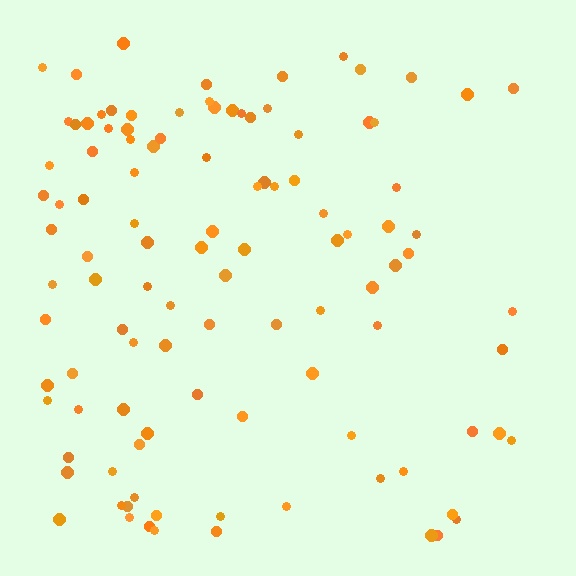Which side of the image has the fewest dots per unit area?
The right.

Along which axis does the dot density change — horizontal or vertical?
Horizontal.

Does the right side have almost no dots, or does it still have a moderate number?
Still a moderate number, just noticeably fewer than the left.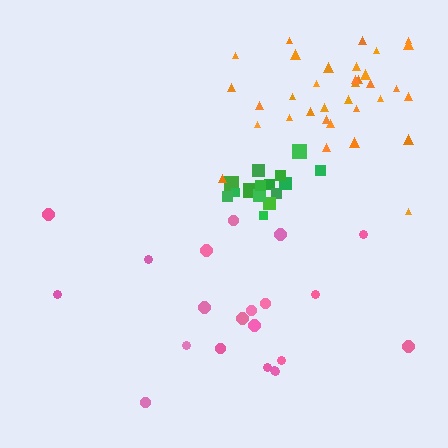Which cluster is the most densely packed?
Green.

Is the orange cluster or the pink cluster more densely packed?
Orange.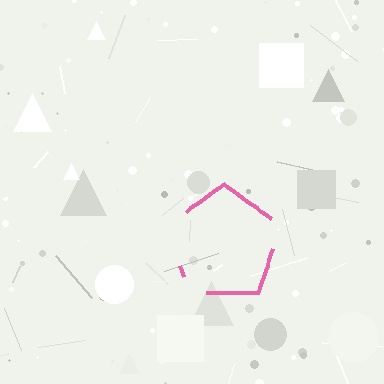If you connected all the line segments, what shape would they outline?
They would outline a pentagon.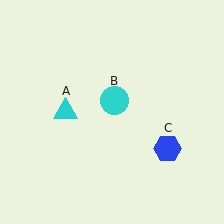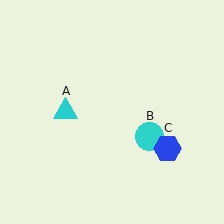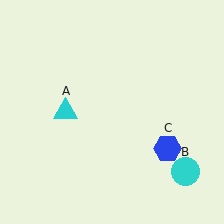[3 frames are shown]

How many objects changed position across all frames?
1 object changed position: cyan circle (object B).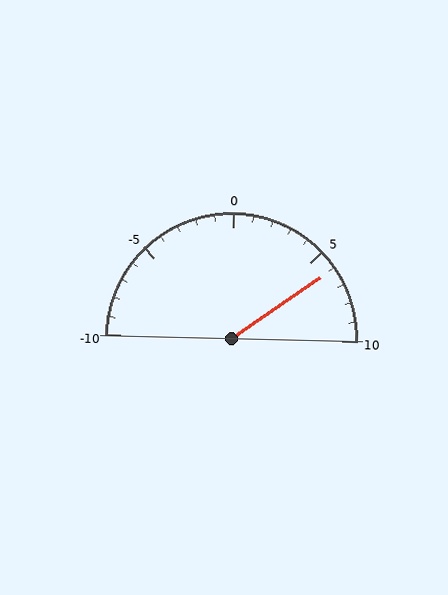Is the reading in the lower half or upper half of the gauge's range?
The reading is in the upper half of the range (-10 to 10).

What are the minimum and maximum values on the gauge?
The gauge ranges from -10 to 10.